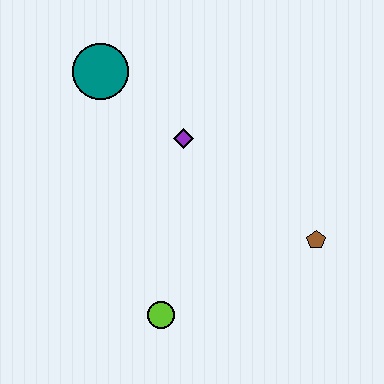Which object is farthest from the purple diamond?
The lime circle is farthest from the purple diamond.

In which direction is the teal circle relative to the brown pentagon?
The teal circle is to the left of the brown pentagon.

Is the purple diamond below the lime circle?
No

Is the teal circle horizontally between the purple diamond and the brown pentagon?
No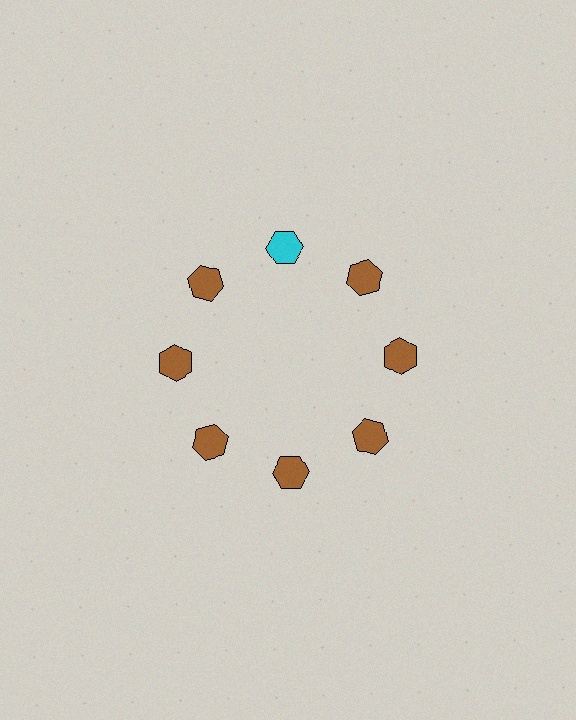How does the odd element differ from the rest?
It has a different color: cyan instead of brown.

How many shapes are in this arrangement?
There are 8 shapes arranged in a ring pattern.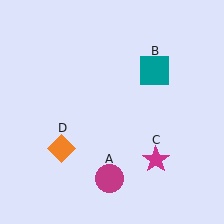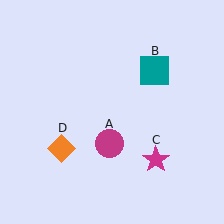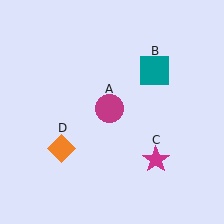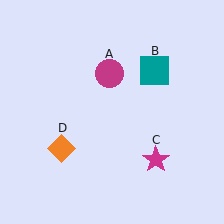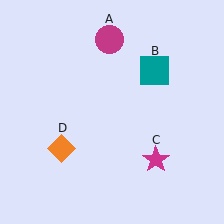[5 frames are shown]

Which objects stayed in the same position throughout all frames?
Teal square (object B) and magenta star (object C) and orange diamond (object D) remained stationary.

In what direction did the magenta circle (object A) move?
The magenta circle (object A) moved up.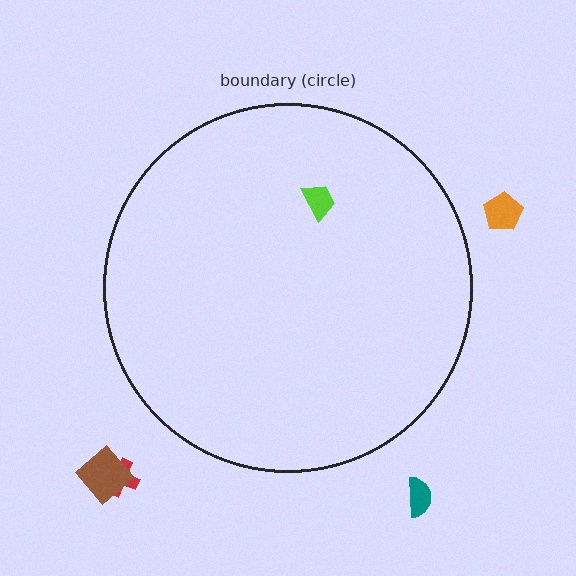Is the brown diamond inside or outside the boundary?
Outside.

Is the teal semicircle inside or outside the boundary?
Outside.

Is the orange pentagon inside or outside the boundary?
Outside.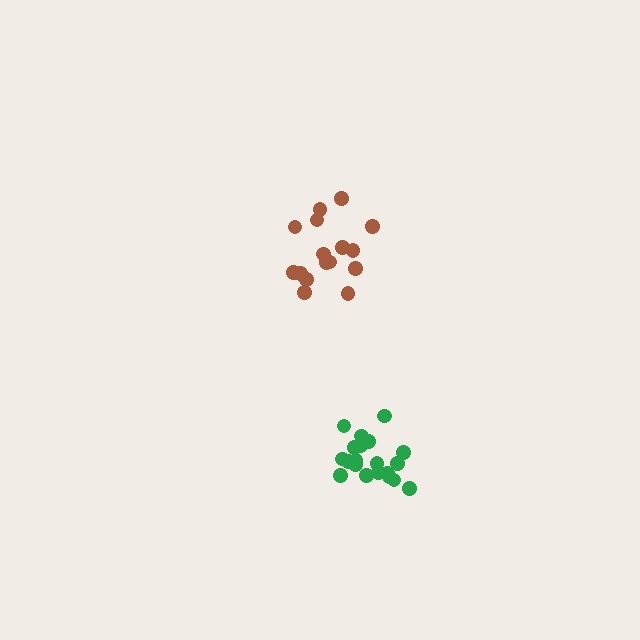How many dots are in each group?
Group 1: 16 dots, Group 2: 20 dots (36 total).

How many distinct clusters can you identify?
There are 2 distinct clusters.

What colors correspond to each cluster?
The clusters are colored: brown, green.